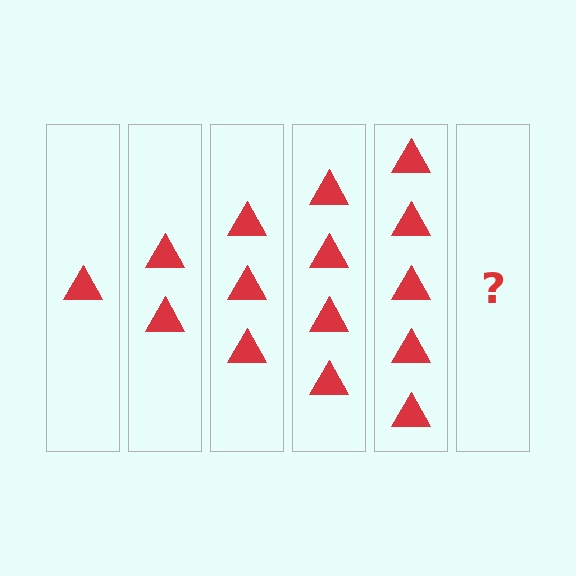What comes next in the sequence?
The next element should be 6 triangles.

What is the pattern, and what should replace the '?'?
The pattern is that each step adds one more triangle. The '?' should be 6 triangles.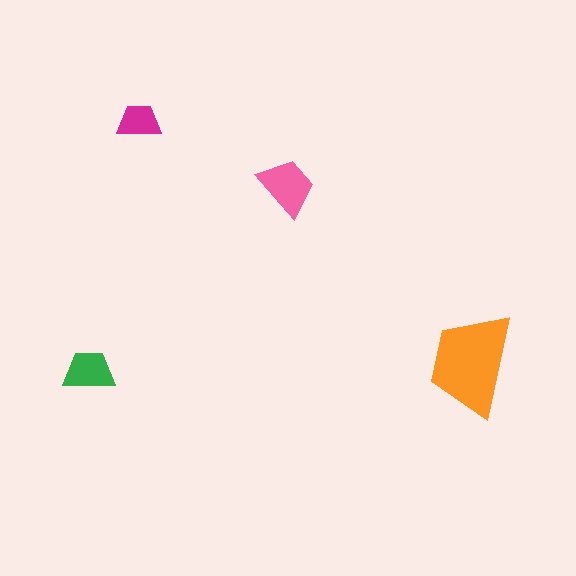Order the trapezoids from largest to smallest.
the orange one, the pink one, the green one, the magenta one.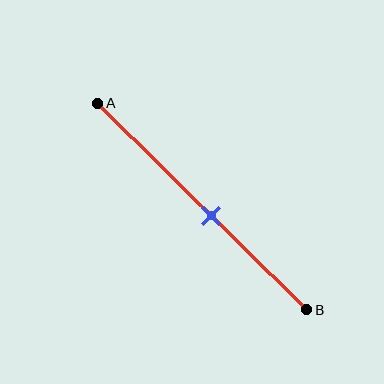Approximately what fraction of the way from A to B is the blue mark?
The blue mark is approximately 55% of the way from A to B.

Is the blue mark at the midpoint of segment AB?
No, the mark is at about 55% from A, not at the 50% midpoint.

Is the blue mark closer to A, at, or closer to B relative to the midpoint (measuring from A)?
The blue mark is closer to point B than the midpoint of segment AB.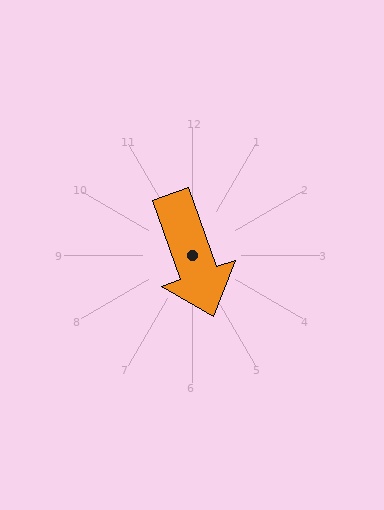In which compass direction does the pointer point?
South.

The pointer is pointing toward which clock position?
Roughly 5 o'clock.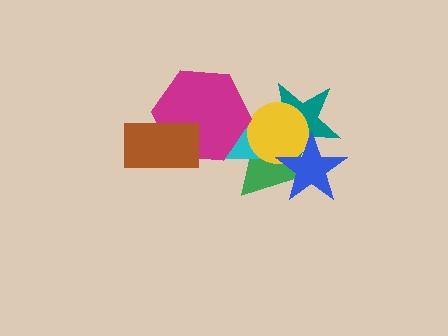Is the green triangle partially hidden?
Yes, it is partially covered by another shape.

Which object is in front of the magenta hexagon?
The brown rectangle is in front of the magenta hexagon.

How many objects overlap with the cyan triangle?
4 objects overlap with the cyan triangle.